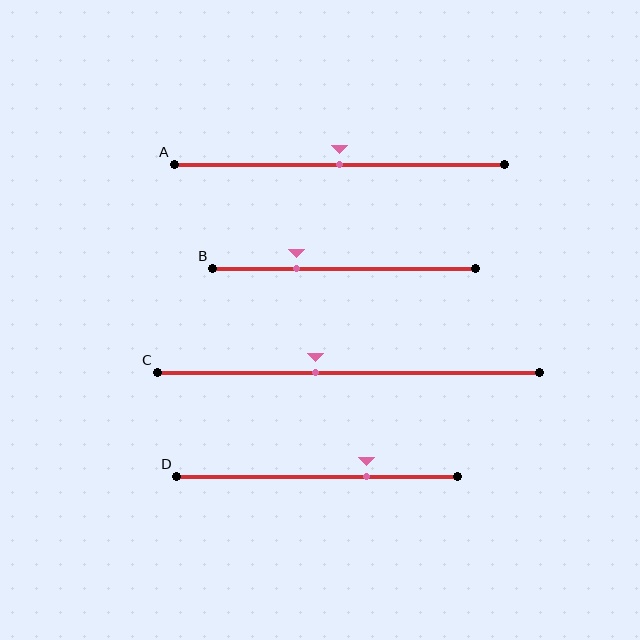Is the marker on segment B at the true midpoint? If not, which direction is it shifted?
No, the marker on segment B is shifted to the left by about 18% of the segment length.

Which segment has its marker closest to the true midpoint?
Segment A has its marker closest to the true midpoint.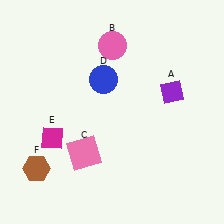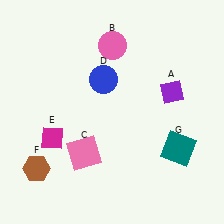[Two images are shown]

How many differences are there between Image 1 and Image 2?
There is 1 difference between the two images.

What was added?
A teal square (G) was added in Image 2.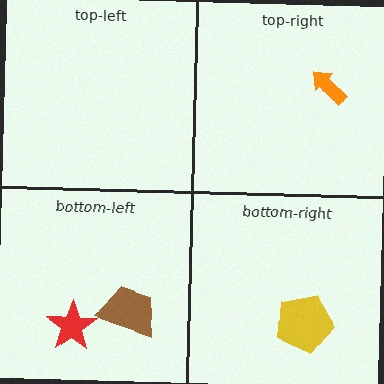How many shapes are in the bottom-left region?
2.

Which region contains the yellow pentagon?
The bottom-right region.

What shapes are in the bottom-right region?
The yellow pentagon.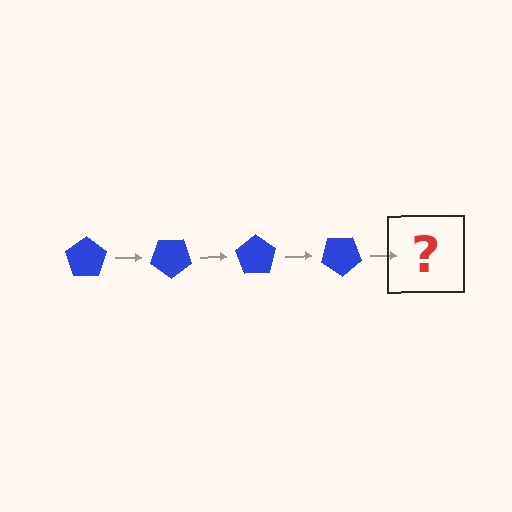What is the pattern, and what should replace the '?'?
The pattern is that the pentagon rotates 35 degrees each step. The '?' should be a blue pentagon rotated 140 degrees.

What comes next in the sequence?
The next element should be a blue pentagon rotated 140 degrees.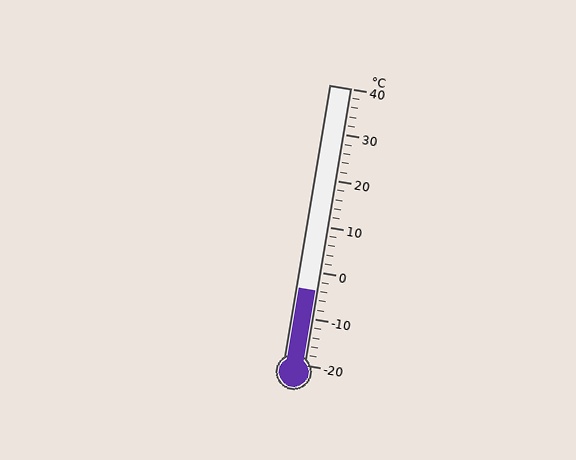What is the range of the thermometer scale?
The thermometer scale ranges from -20°C to 40°C.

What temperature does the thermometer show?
The thermometer shows approximately -4°C.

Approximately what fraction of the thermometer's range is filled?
The thermometer is filled to approximately 25% of its range.